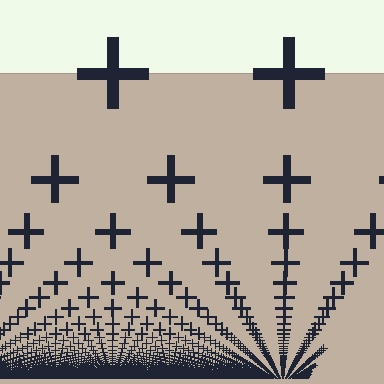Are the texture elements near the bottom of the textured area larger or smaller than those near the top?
Smaller. The gradient is inverted — elements near the bottom are smaller and denser.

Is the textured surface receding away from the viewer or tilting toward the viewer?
The surface appears to tilt toward the viewer. Texture elements get larger and sparser toward the top.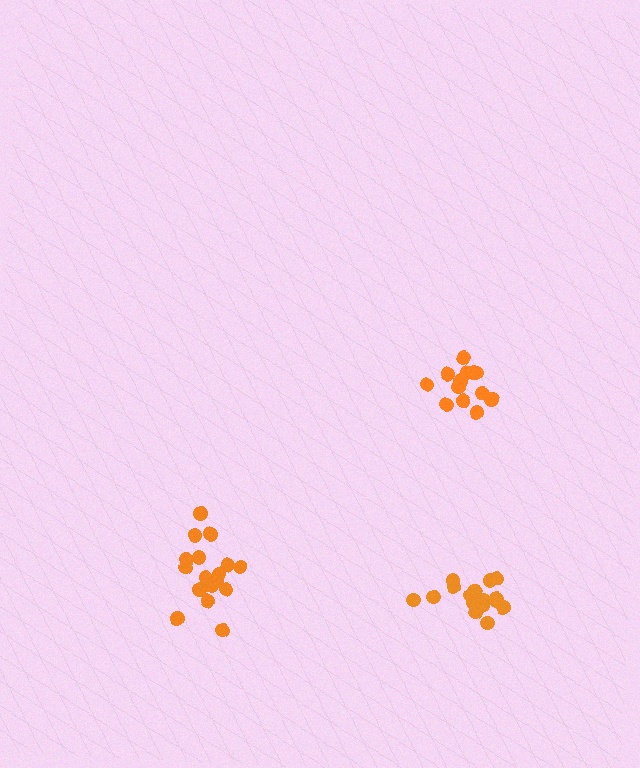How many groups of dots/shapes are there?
There are 3 groups.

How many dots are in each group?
Group 1: 18 dots, Group 2: 17 dots, Group 3: 13 dots (48 total).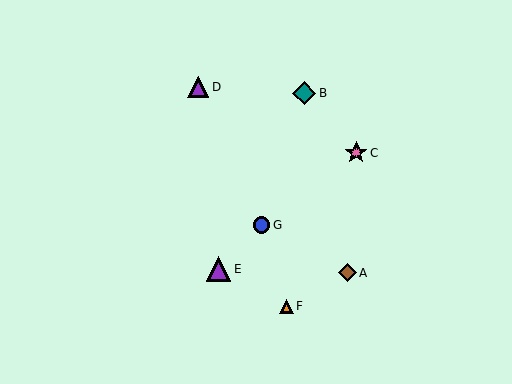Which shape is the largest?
The purple triangle (labeled E) is the largest.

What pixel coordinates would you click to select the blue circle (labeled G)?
Click at (262, 225) to select the blue circle G.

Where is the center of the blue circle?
The center of the blue circle is at (262, 225).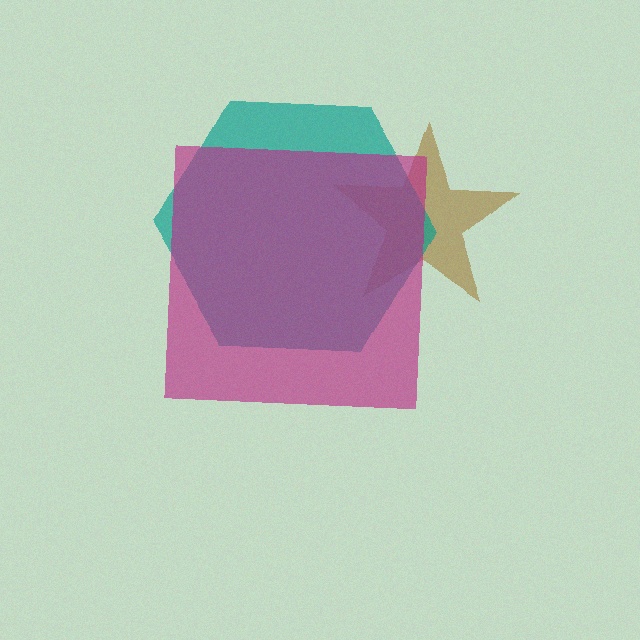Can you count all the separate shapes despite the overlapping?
Yes, there are 3 separate shapes.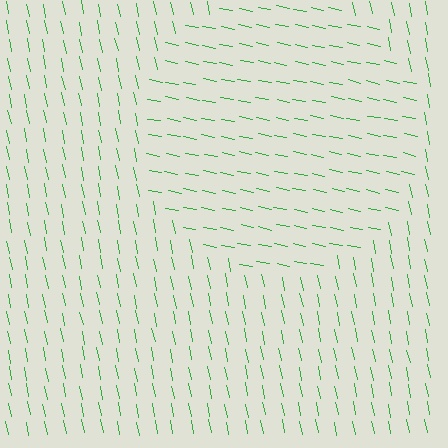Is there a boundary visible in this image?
Yes, there is a texture boundary formed by a change in line orientation.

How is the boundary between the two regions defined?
The boundary is defined purely by a change in line orientation (approximately 67 degrees difference). All lines are the same color and thickness.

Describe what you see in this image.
The image is filled with small green line segments. A circle region in the image has lines oriented differently from the surrounding lines, creating a visible texture boundary.